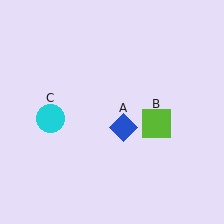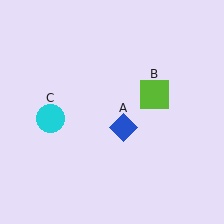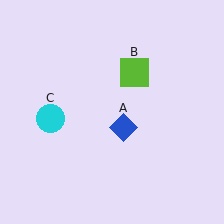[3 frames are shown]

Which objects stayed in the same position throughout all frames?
Blue diamond (object A) and cyan circle (object C) remained stationary.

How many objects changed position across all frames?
1 object changed position: lime square (object B).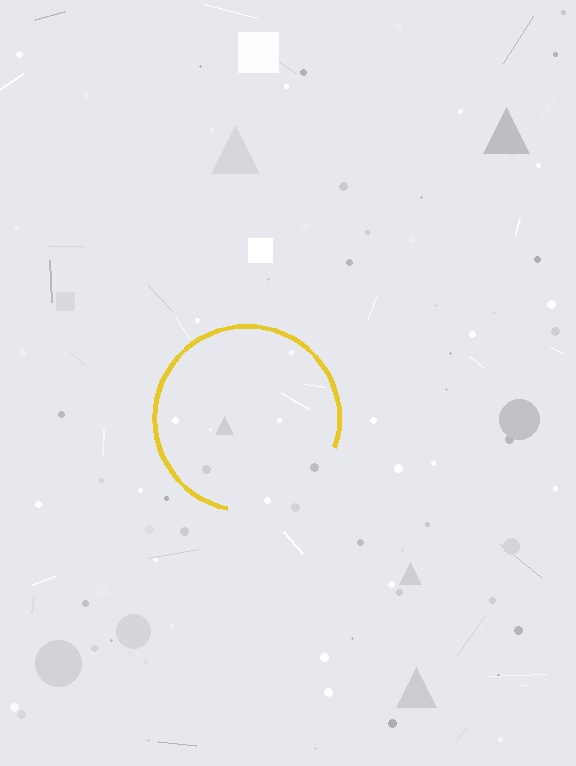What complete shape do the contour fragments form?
The contour fragments form a circle.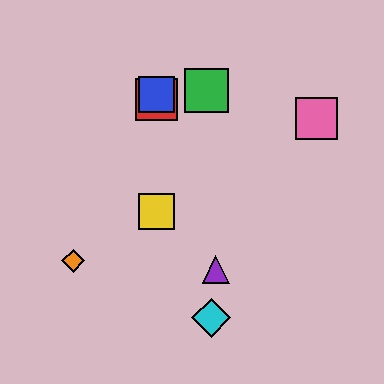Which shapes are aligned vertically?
The red square, the blue square, the yellow square are aligned vertically.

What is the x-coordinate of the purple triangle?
The purple triangle is at x≈216.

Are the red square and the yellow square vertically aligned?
Yes, both are at x≈157.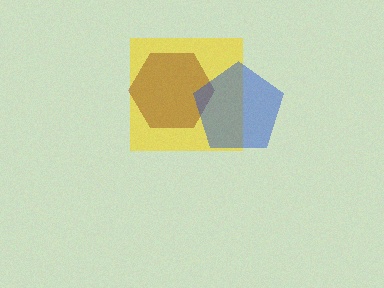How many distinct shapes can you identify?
There are 3 distinct shapes: a yellow square, a brown hexagon, a blue pentagon.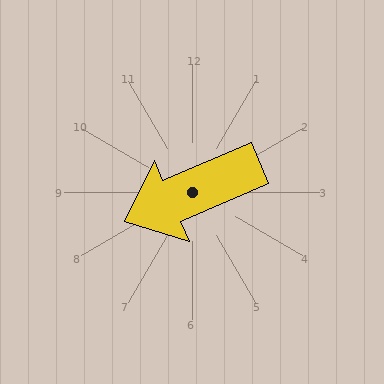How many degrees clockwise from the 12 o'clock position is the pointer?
Approximately 247 degrees.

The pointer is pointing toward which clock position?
Roughly 8 o'clock.